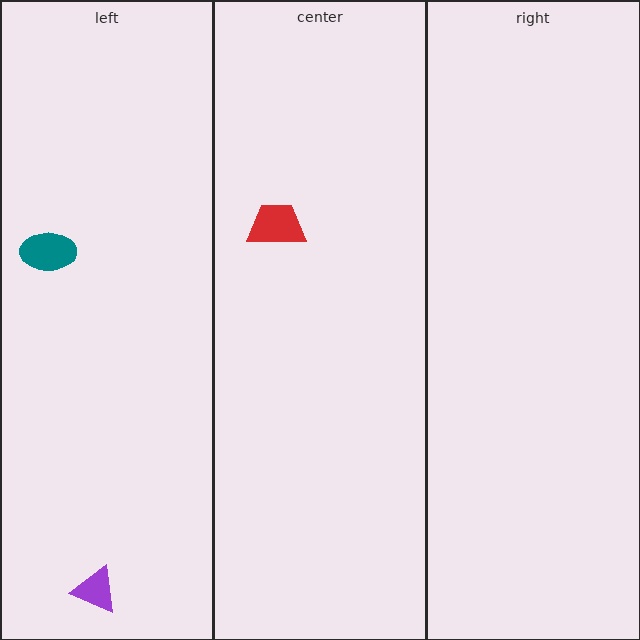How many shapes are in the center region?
1.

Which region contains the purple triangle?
The left region.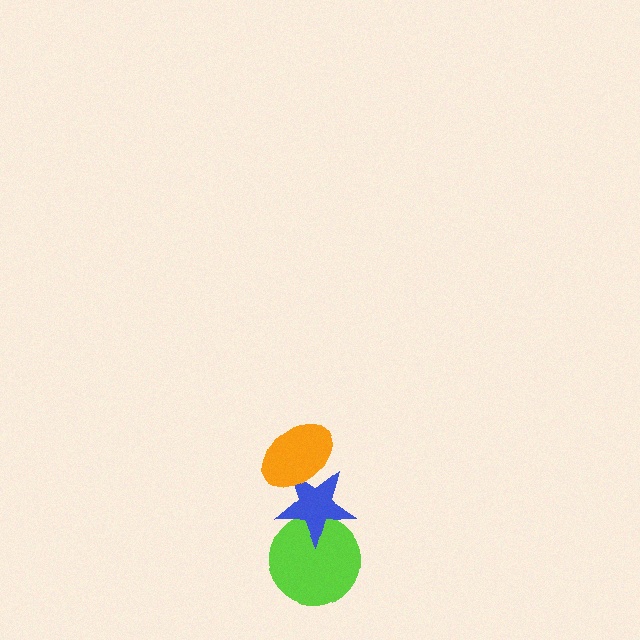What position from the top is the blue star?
The blue star is 2nd from the top.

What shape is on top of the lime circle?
The blue star is on top of the lime circle.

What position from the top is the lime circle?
The lime circle is 3rd from the top.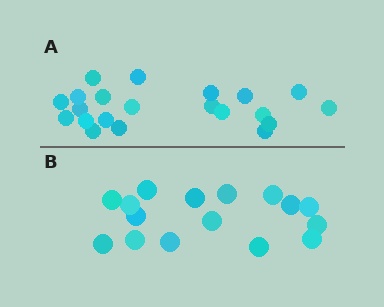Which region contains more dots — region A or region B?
Region A (the top region) has more dots.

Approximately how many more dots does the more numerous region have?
Region A has about 5 more dots than region B.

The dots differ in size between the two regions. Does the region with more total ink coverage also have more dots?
No. Region B has more total ink coverage because its dots are larger, but region A actually contains more individual dots. Total area can be misleading — the number of items is what matters here.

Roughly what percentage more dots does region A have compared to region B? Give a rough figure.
About 30% more.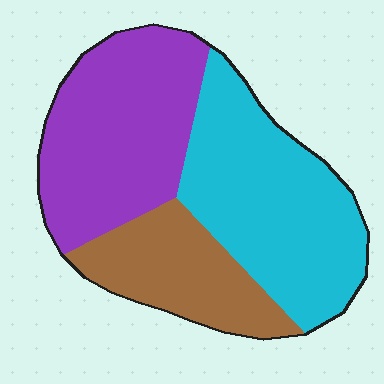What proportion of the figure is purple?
Purple covers 37% of the figure.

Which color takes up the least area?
Brown, at roughly 20%.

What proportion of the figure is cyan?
Cyan takes up about two fifths (2/5) of the figure.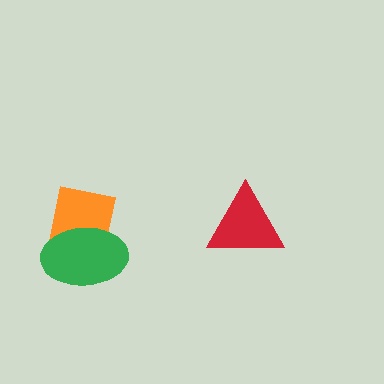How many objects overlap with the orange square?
1 object overlaps with the orange square.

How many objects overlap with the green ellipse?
1 object overlaps with the green ellipse.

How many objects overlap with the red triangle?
0 objects overlap with the red triangle.